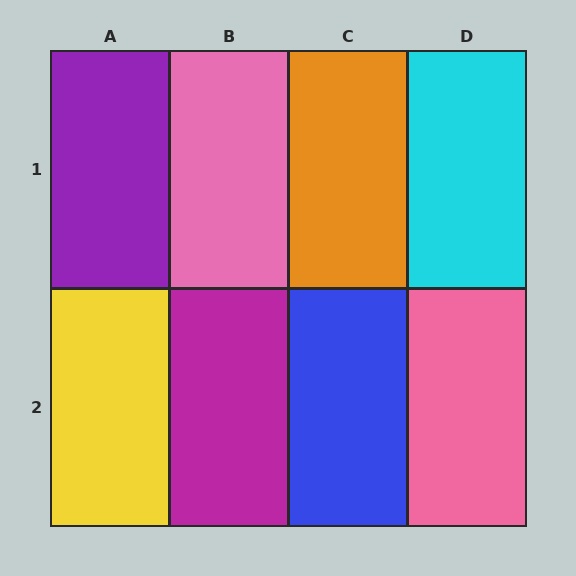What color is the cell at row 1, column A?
Purple.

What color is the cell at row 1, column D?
Cyan.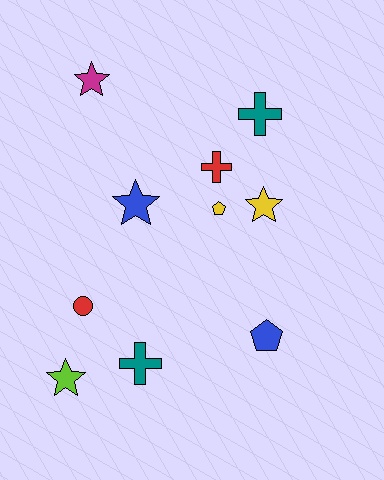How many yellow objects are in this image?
There are 2 yellow objects.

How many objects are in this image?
There are 10 objects.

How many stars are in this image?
There are 4 stars.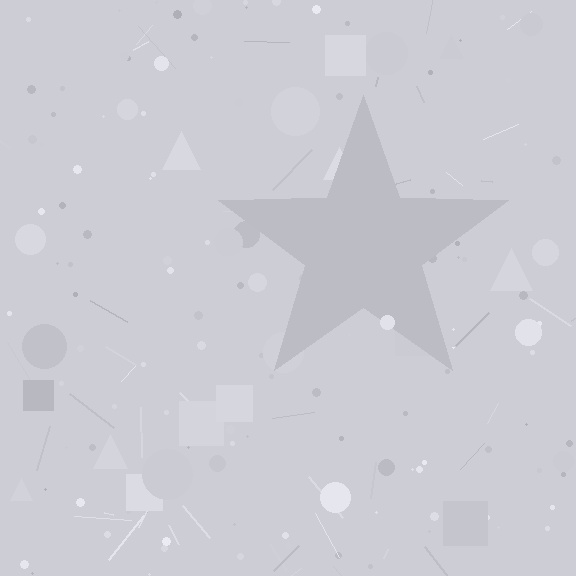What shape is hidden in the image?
A star is hidden in the image.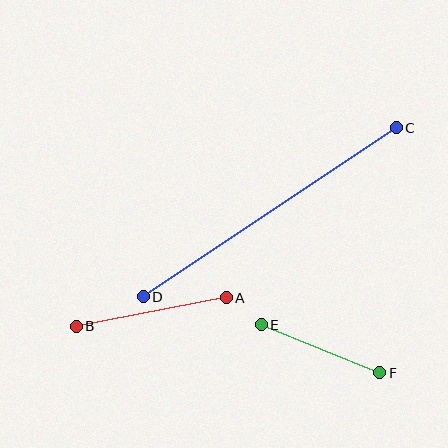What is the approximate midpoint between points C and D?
The midpoint is at approximately (270, 212) pixels.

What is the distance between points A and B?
The distance is approximately 152 pixels.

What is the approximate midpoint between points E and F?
The midpoint is at approximately (321, 349) pixels.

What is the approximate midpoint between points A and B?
The midpoint is at approximately (151, 312) pixels.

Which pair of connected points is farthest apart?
Points C and D are farthest apart.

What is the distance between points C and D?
The distance is approximately 304 pixels.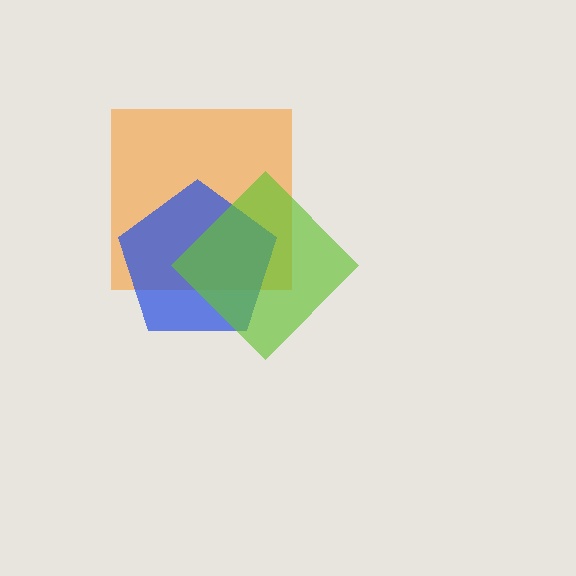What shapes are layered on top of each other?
The layered shapes are: an orange square, a blue pentagon, a lime diamond.